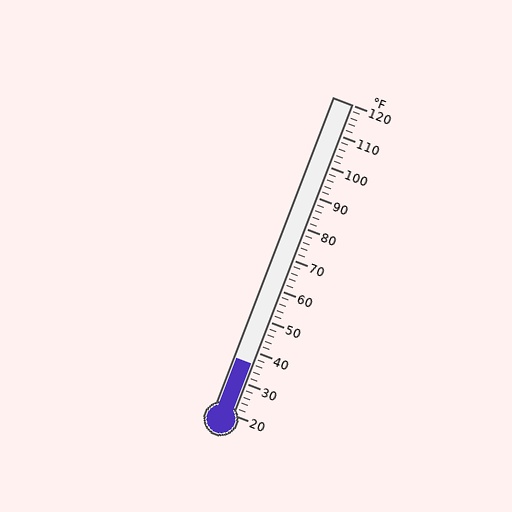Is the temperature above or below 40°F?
The temperature is below 40°F.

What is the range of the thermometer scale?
The thermometer scale ranges from 20°F to 120°F.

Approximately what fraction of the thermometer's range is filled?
The thermometer is filled to approximately 15% of its range.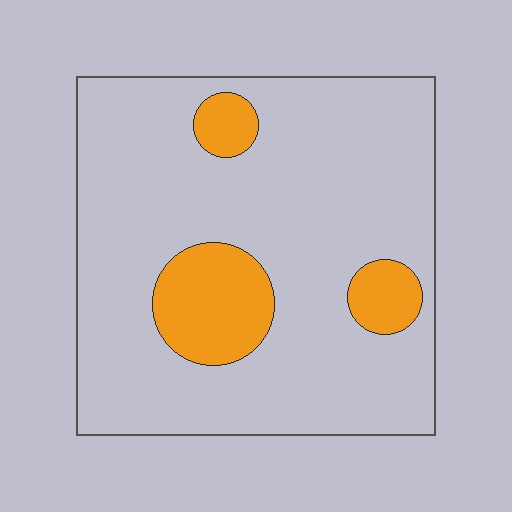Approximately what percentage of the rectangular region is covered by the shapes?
Approximately 15%.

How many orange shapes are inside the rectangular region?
3.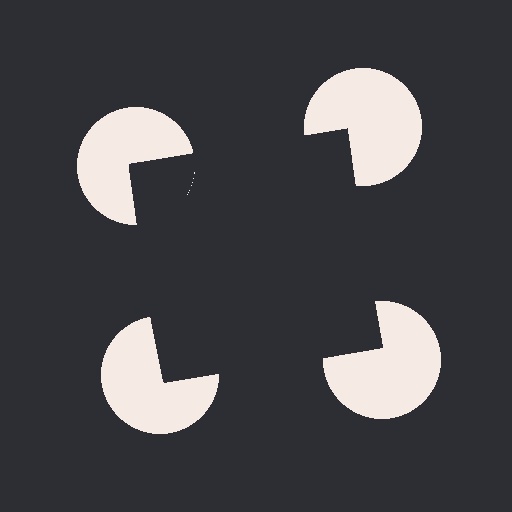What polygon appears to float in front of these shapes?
An illusory square — its edges are inferred from the aligned wedge cuts in the pac-man discs, not physically drawn.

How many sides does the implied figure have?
4 sides.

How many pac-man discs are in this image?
There are 4 — one at each vertex of the illusory square.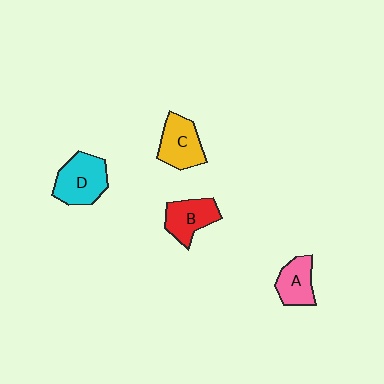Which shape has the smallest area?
Shape A (pink).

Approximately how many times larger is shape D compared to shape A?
Approximately 1.4 times.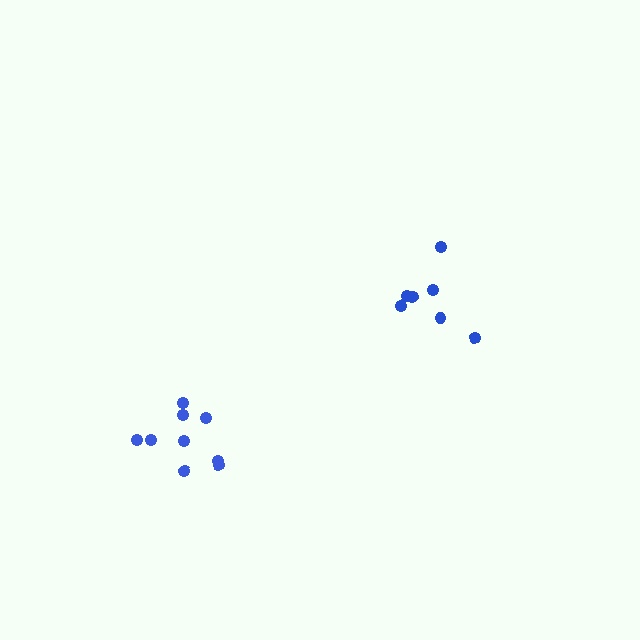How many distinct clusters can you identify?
There are 2 distinct clusters.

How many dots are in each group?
Group 1: 7 dots, Group 2: 9 dots (16 total).